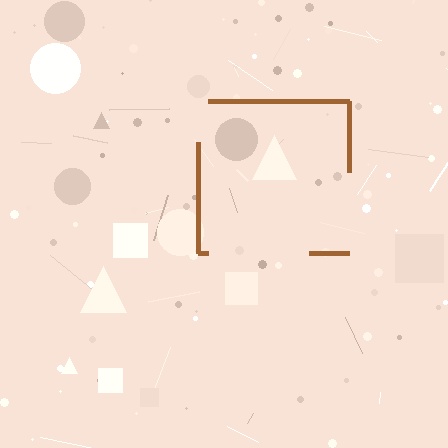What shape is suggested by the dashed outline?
The dashed outline suggests a square.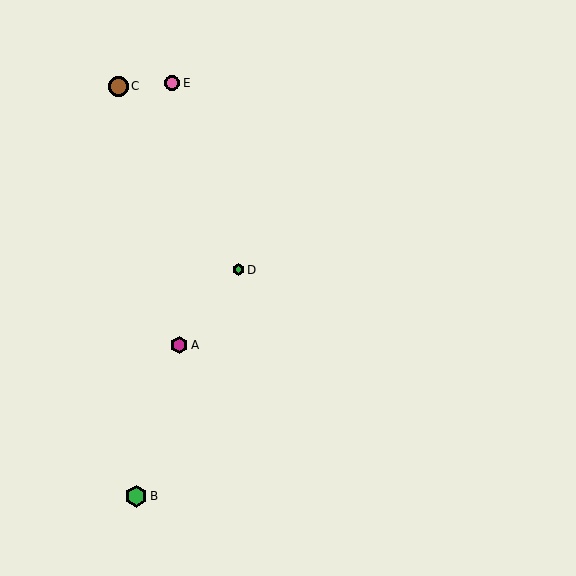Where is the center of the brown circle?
The center of the brown circle is at (119, 86).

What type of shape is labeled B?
Shape B is a green hexagon.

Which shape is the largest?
The green hexagon (labeled B) is the largest.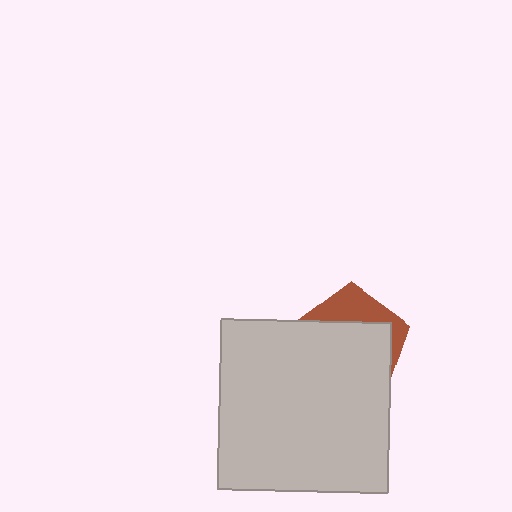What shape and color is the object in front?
The object in front is a light gray square.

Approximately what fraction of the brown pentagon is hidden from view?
Roughly 69% of the brown pentagon is hidden behind the light gray square.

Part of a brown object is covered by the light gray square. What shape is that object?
It is a pentagon.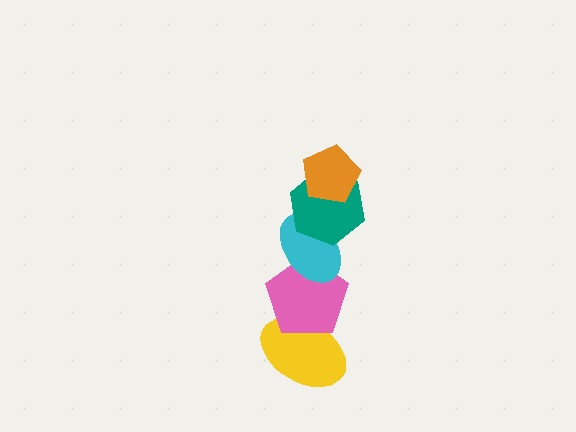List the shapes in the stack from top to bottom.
From top to bottom: the orange pentagon, the teal hexagon, the cyan ellipse, the pink pentagon, the yellow ellipse.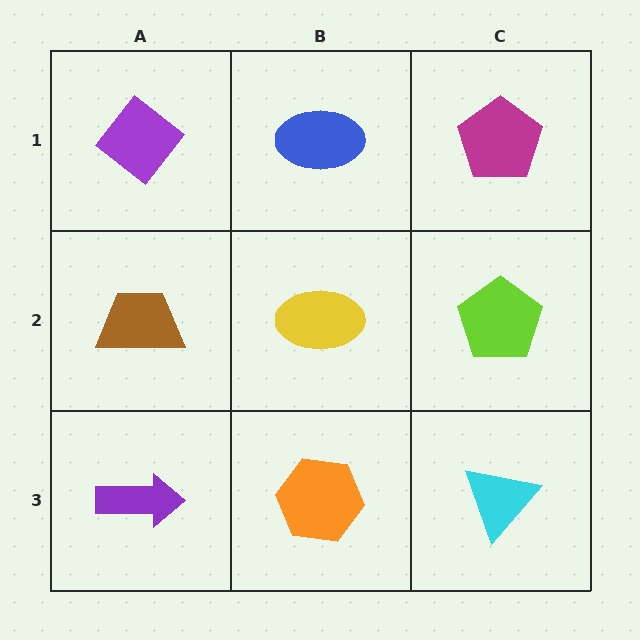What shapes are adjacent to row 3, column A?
A brown trapezoid (row 2, column A), an orange hexagon (row 3, column B).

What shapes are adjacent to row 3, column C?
A lime pentagon (row 2, column C), an orange hexagon (row 3, column B).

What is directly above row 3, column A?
A brown trapezoid.